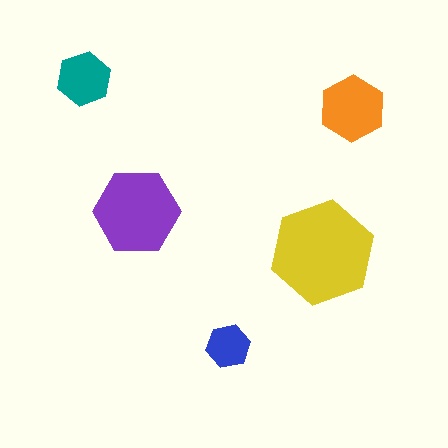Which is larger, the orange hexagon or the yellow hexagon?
The yellow one.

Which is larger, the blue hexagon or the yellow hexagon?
The yellow one.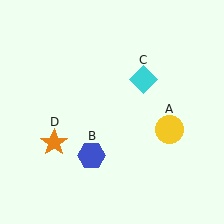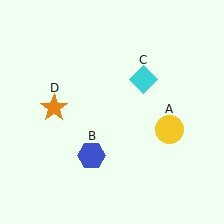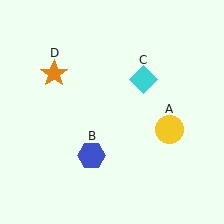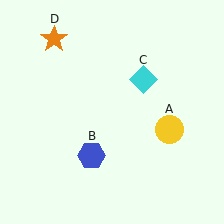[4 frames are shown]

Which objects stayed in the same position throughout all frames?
Yellow circle (object A) and blue hexagon (object B) and cyan diamond (object C) remained stationary.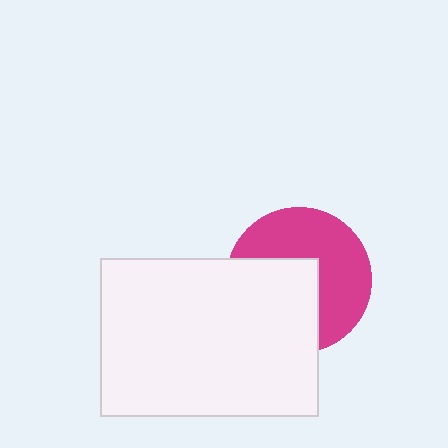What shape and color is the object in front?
The object in front is a white rectangle.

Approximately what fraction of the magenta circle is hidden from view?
Roughly 46% of the magenta circle is hidden behind the white rectangle.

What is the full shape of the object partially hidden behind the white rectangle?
The partially hidden object is a magenta circle.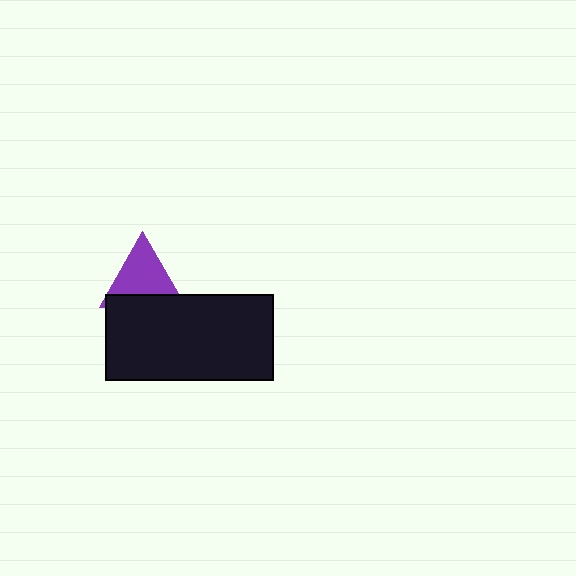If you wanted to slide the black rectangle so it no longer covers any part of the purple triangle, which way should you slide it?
Slide it down — that is the most direct way to separate the two shapes.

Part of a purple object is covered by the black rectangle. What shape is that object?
It is a triangle.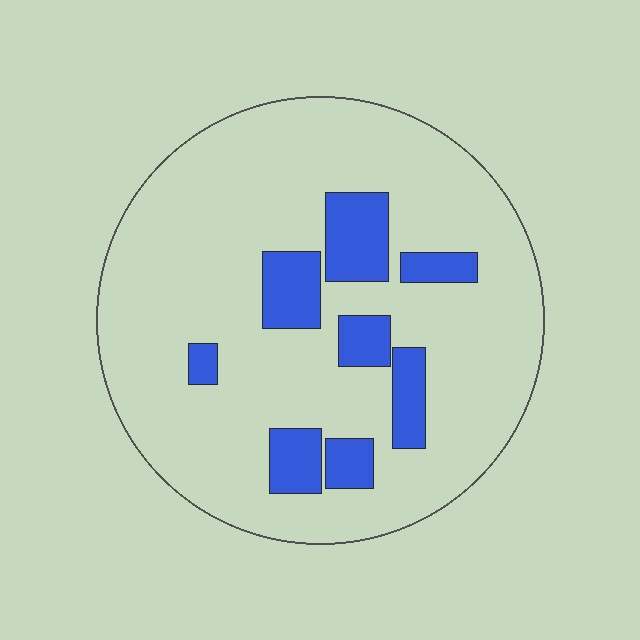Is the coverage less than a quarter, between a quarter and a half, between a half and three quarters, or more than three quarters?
Less than a quarter.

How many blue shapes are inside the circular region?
8.